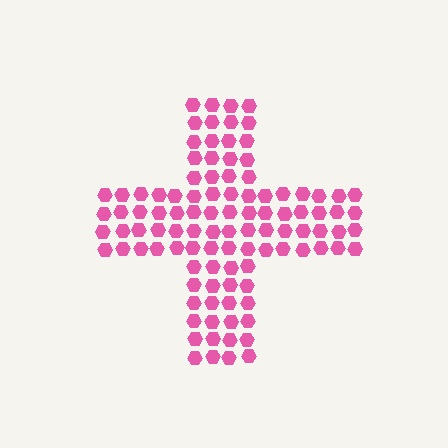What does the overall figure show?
The overall figure shows a cross.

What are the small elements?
The small elements are hexagons.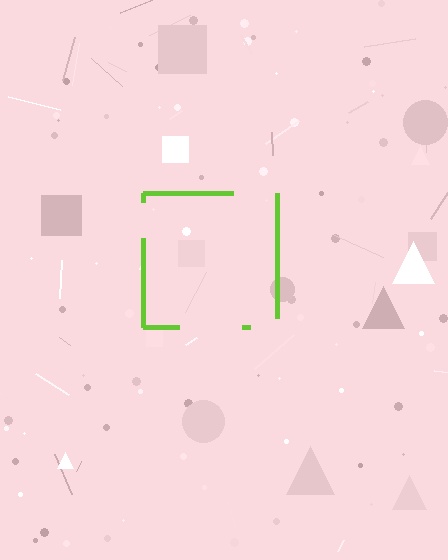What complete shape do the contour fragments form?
The contour fragments form a square.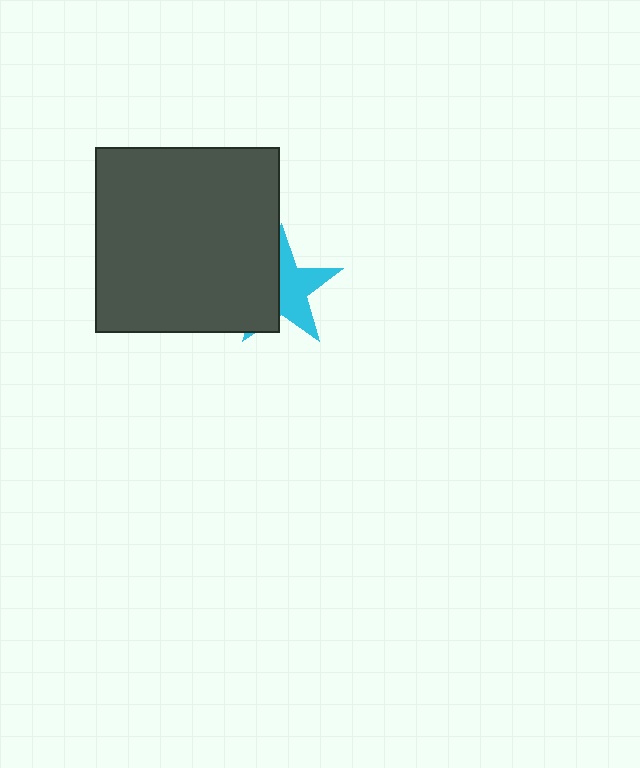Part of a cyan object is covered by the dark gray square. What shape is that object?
It is a star.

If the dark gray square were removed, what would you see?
You would see the complete cyan star.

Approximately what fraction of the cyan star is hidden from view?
Roughly 46% of the cyan star is hidden behind the dark gray square.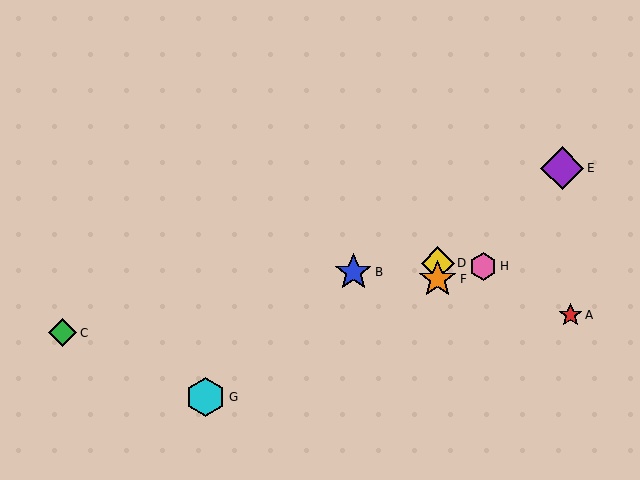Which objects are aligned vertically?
Objects D, F are aligned vertically.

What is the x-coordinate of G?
Object G is at x≈206.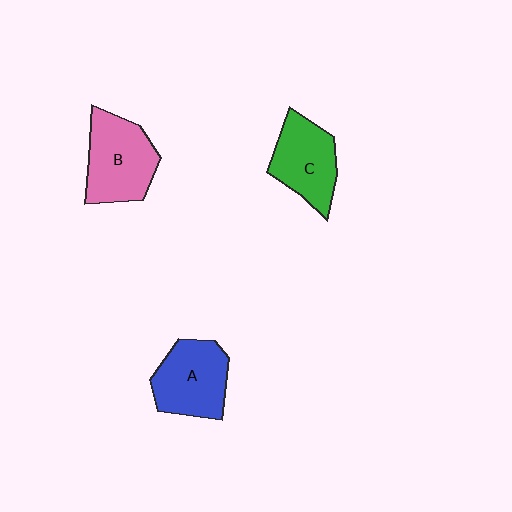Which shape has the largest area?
Shape B (pink).